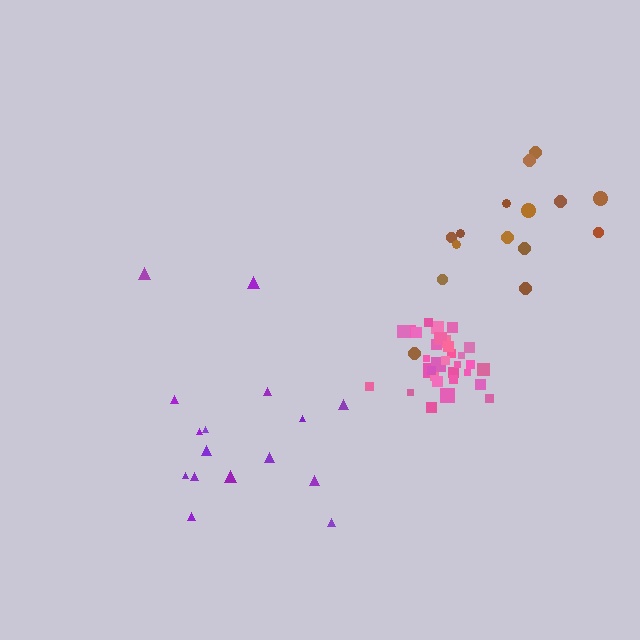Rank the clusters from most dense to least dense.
pink, brown, purple.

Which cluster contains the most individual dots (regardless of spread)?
Pink (32).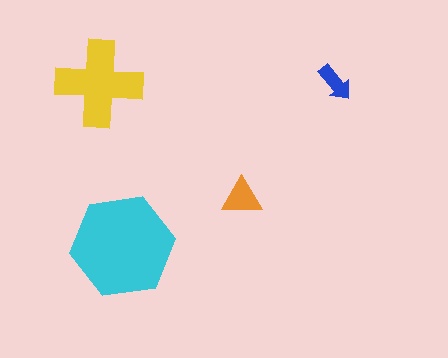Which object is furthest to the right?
The blue arrow is rightmost.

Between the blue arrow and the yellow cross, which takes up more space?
The yellow cross.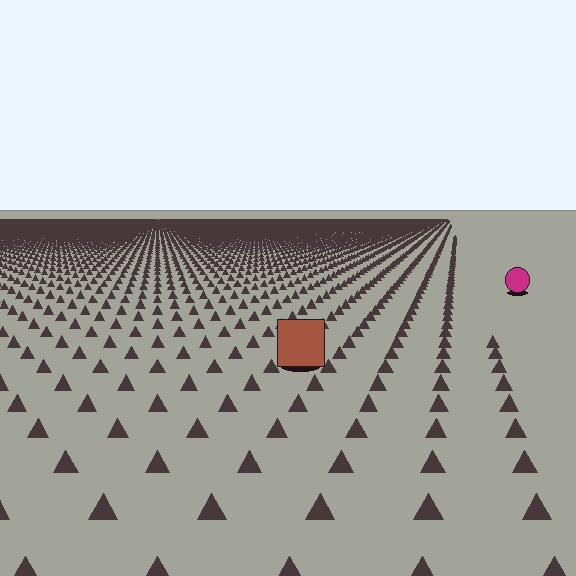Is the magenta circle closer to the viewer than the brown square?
No. The brown square is closer — you can tell from the texture gradient: the ground texture is coarser near it.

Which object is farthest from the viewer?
The magenta circle is farthest from the viewer. It appears smaller and the ground texture around it is denser.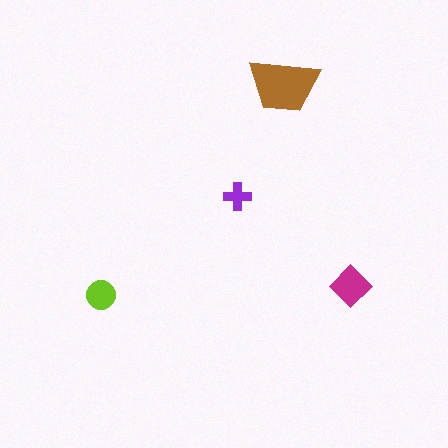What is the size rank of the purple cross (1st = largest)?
4th.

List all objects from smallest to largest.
The purple cross, the lime circle, the magenta diamond, the brown trapezoid.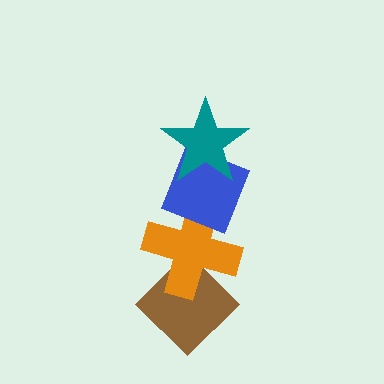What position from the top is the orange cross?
The orange cross is 3rd from the top.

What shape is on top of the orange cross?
The blue diamond is on top of the orange cross.